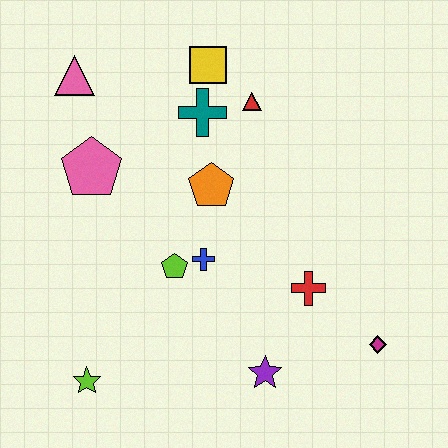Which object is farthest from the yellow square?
The lime star is farthest from the yellow square.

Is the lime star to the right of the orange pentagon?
No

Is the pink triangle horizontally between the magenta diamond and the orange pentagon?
No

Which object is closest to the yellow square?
The teal cross is closest to the yellow square.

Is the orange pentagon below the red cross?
No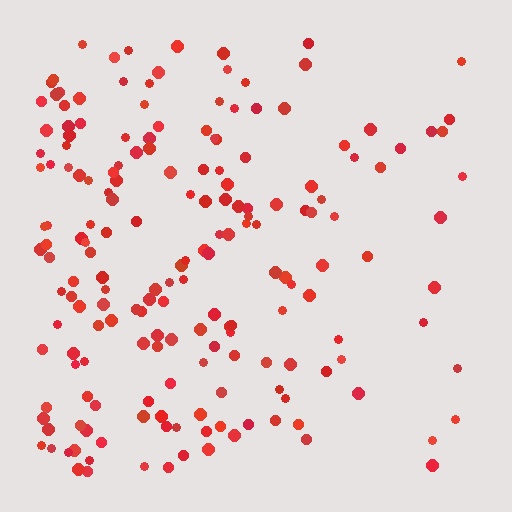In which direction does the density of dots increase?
From right to left, with the left side densest.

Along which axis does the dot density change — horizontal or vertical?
Horizontal.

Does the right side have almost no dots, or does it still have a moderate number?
Still a moderate number, just noticeably fewer than the left.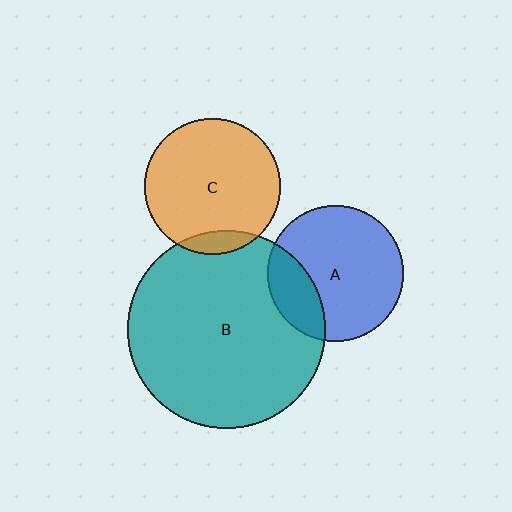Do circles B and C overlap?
Yes.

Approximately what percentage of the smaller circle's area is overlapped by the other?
Approximately 10%.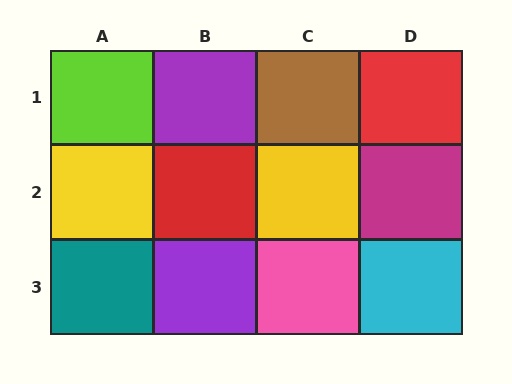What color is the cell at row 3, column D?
Cyan.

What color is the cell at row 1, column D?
Red.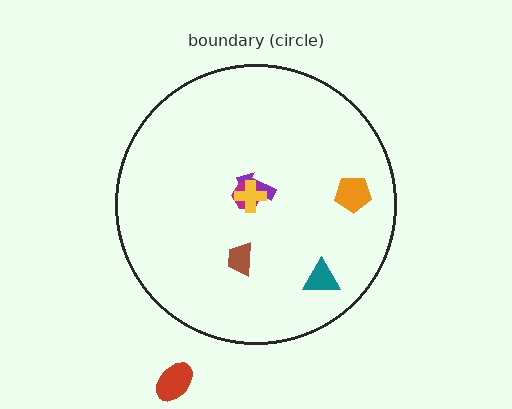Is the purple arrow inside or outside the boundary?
Inside.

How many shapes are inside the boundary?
6 inside, 1 outside.